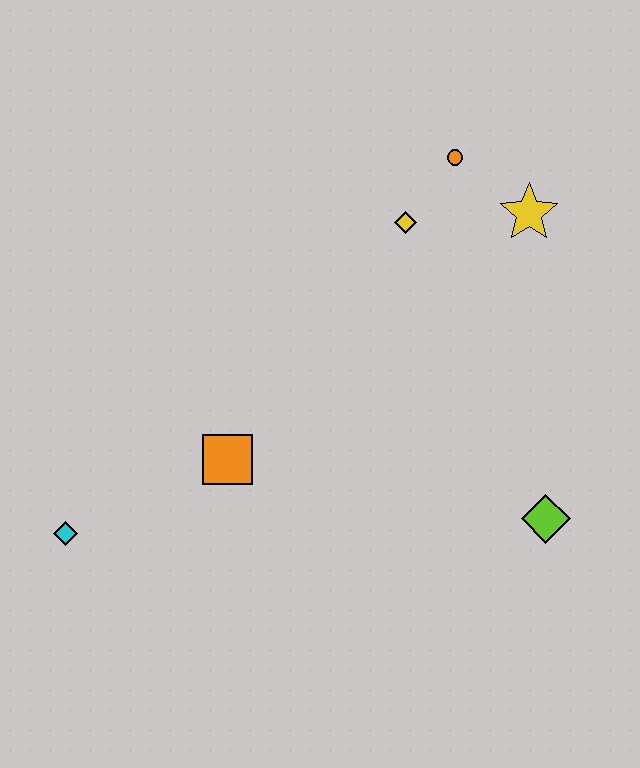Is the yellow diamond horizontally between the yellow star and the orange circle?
No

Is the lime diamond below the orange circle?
Yes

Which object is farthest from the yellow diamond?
The cyan diamond is farthest from the yellow diamond.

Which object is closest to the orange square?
The cyan diamond is closest to the orange square.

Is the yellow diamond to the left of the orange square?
No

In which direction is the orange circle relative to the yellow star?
The orange circle is to the left of the yellow star.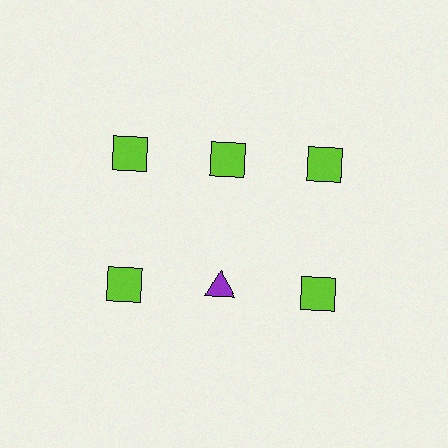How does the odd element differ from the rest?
It differs in both color (purple instead of lime) and shape (triangle instead of square).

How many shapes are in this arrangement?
There are 6 shapes arranged in a grid pattern.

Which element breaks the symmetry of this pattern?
The purple triangle in the second row, second from left column breaks the symmetry. All other shapes are lime squares.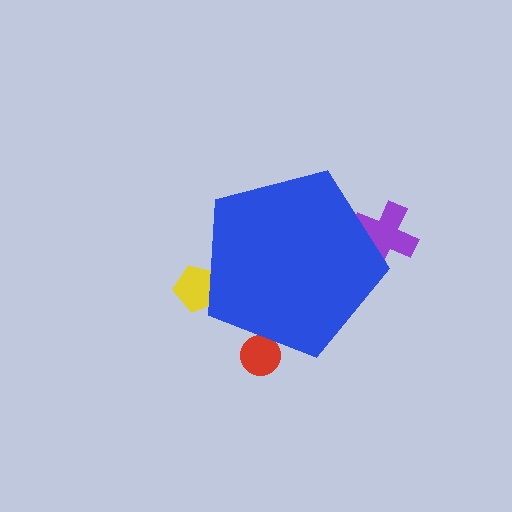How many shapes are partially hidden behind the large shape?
3 shapes are partially hidden.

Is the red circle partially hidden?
Yes, the red circle is partially hidden behind the blue pentagon.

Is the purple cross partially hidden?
Yes, the purple cross is partially hidden behind the blue pentagon.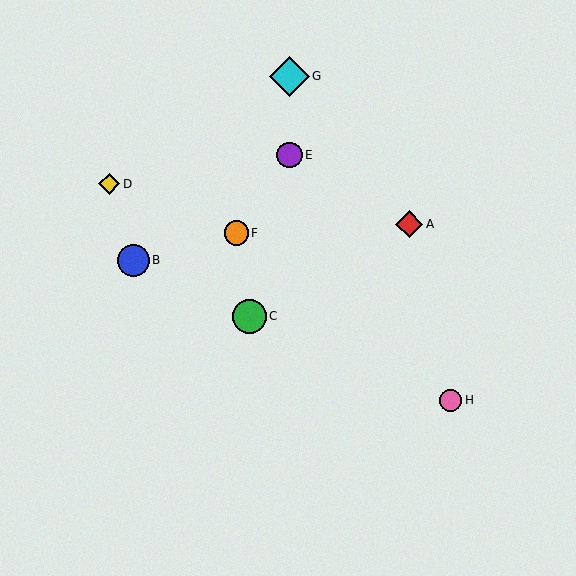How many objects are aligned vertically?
2 objects (E, G) are aligned vertically.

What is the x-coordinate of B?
Object B is at x≈133.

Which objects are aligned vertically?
Objects E, G are aligned vertically.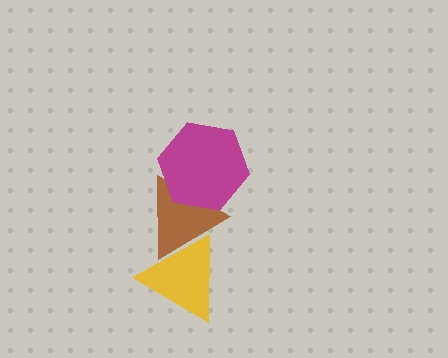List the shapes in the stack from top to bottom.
From top to bottom: the magenta hexagon, the brown triangle, the yellow triangle.